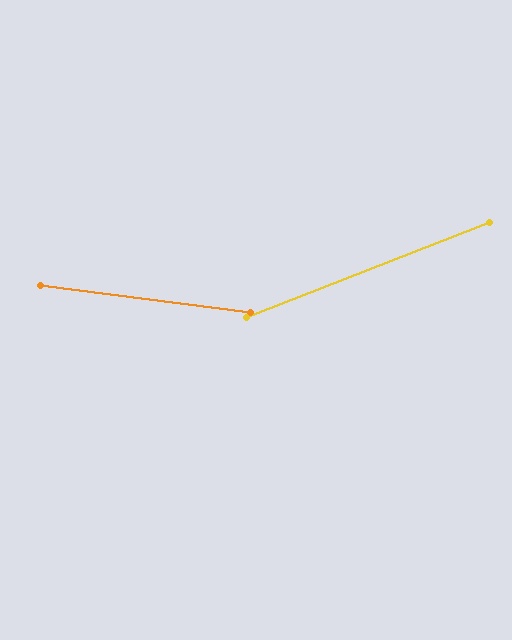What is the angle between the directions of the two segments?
Approximately 29 degrees.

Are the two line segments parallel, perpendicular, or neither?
Neither parallel nor perpendicular — they differ by about 29°.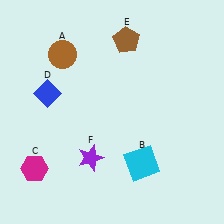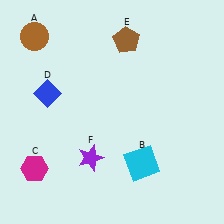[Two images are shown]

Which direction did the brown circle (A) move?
The brown circle (A) moved left.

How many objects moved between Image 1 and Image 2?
1 object moved between the two images.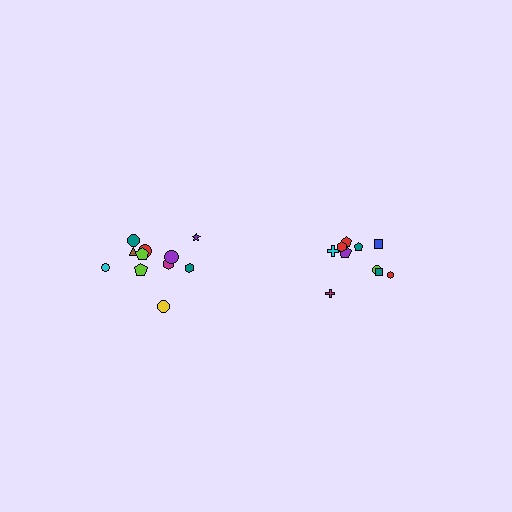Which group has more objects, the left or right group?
The left group.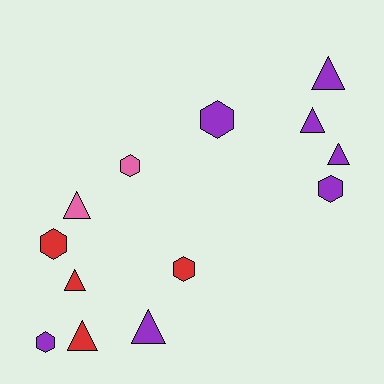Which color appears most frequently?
Purple, with 7 objects.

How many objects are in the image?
There are 13 objects.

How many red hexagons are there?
There are 2 red hexagons.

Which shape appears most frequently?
Triangle, with 7 objects.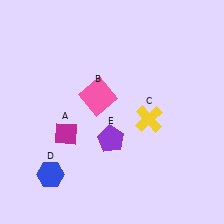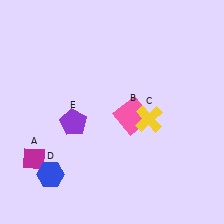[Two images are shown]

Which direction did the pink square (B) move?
The pink square (B) moved right.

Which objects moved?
The objects that moved are: the magenta diamond (A), the pink square (B), the purple pentagon (E).